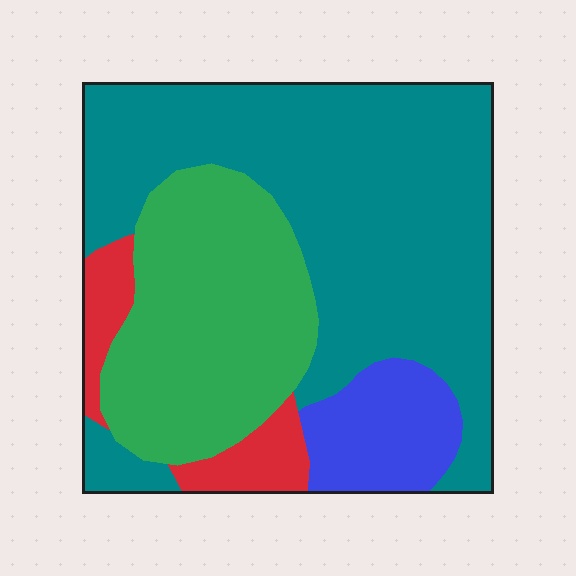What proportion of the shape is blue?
Blue covers about 10% of the shape.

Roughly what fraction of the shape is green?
Green takes up about one quarter (1/4) of the shape.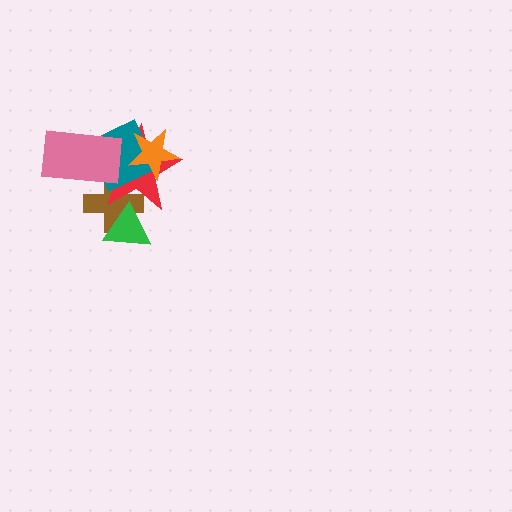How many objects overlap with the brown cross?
4 objects overlap with the brown cross.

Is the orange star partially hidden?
No, no other shape covers it.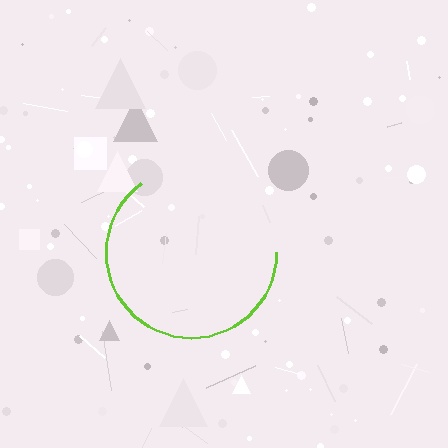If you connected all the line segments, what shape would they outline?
They would outline a circle.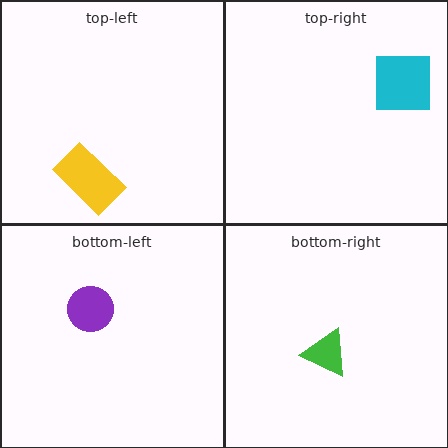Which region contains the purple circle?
The bottom-left region.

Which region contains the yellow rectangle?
The top-left region.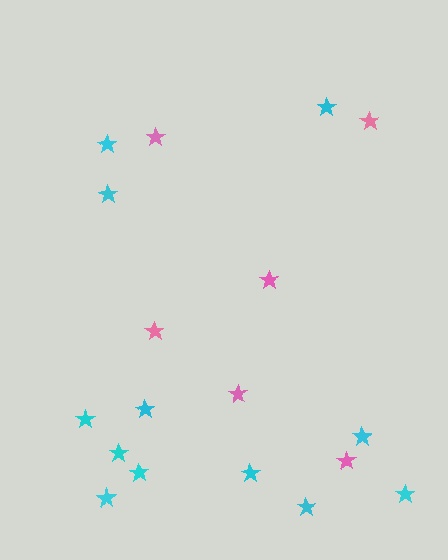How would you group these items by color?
There are 2 groups: one group of cyan stars (12) and one group of pink stars (6).